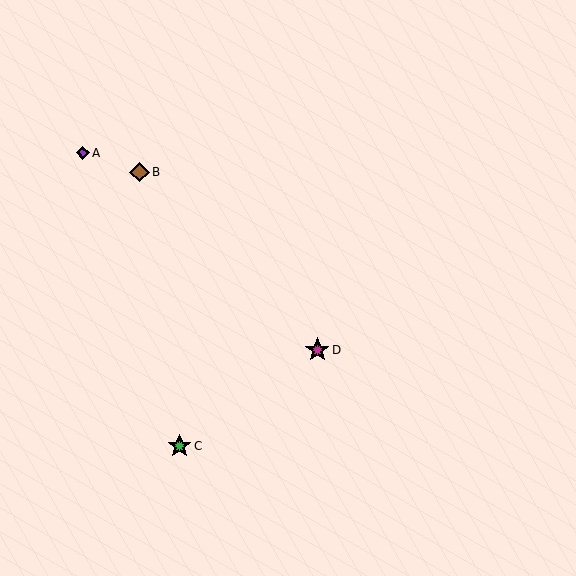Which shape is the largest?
The magenta star (labeled D) is the largest.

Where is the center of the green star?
The center of the green star is at (180, 446).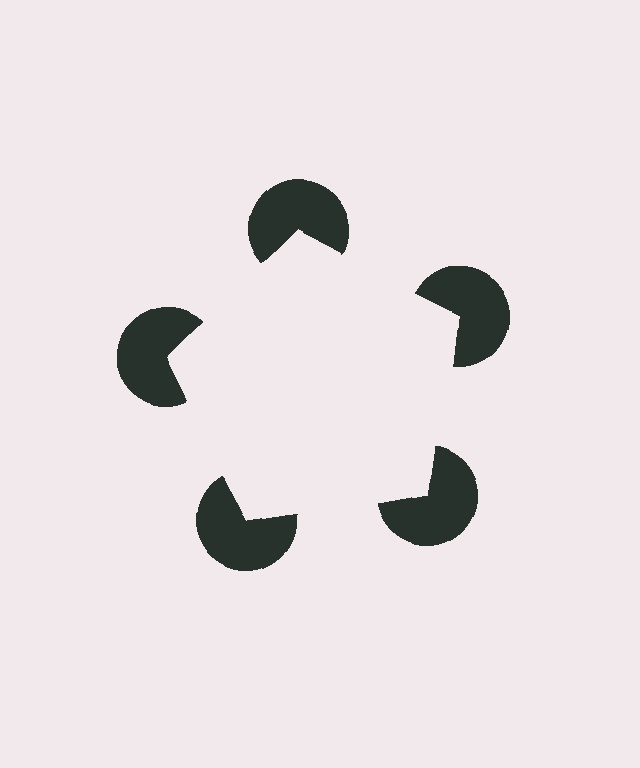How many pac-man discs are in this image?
There are 5 — one at each vertex of the illusory pentagon.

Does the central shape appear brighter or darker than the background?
It typically appears slightly brighter than the background, even though no actual brightness change is drawn.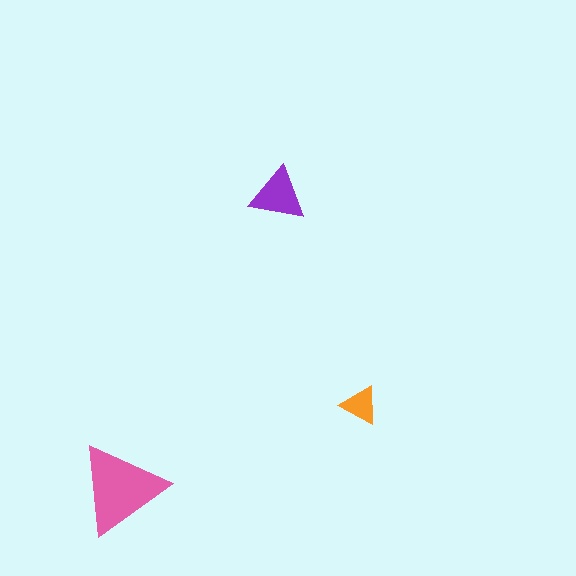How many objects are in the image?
There are 3 objects in the image.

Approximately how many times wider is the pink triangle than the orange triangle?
About 2.5 times wider.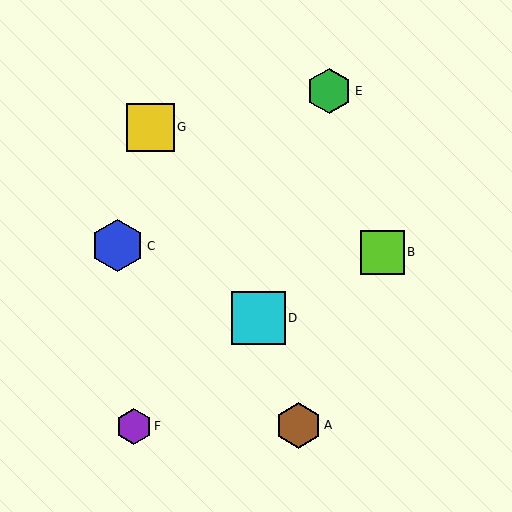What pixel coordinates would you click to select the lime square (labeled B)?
Click at (382, 252) to select the lime square B.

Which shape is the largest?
The cyan square (labeled D) is the largest.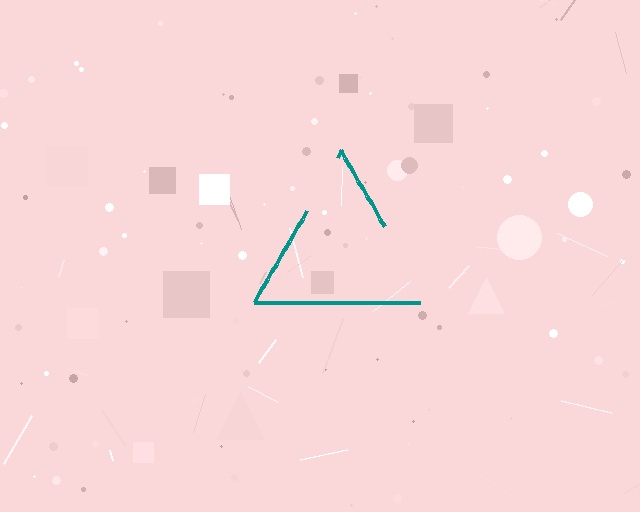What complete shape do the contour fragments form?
The contour fragments form a triangle.